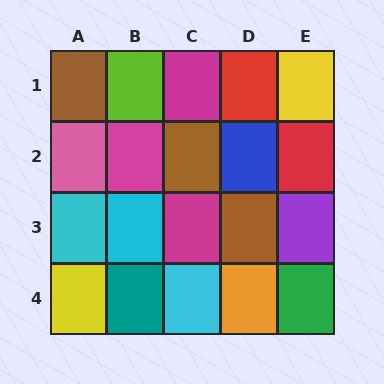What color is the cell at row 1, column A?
Brown.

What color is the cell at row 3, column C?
Magenta.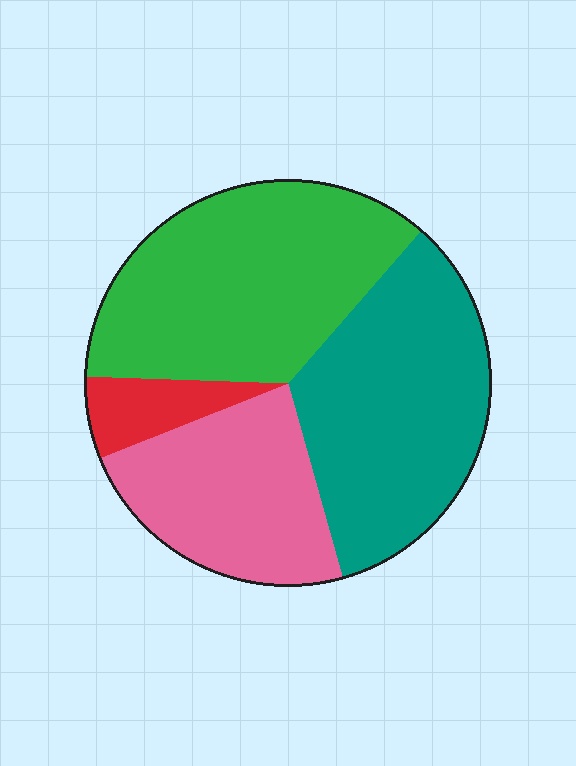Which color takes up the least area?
Red, at roughly 5%.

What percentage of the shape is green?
Green covers 36% of the shape.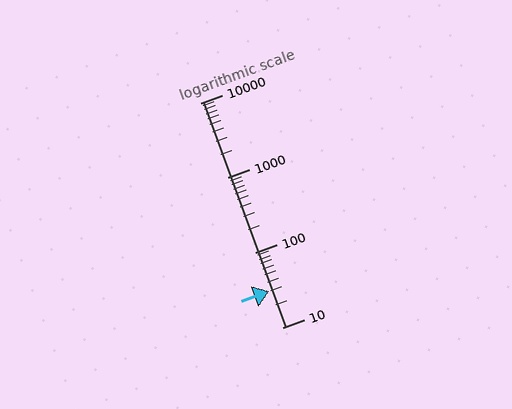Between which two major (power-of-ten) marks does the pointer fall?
The pointer is between 10 and 100.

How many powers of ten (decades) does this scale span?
The scale spans 3 decades, from 10 to 10000.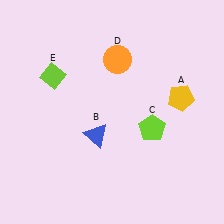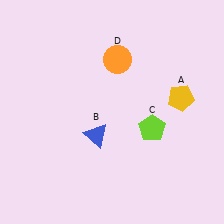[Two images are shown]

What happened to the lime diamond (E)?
The lime diamond (E) was removed in Image 2. It was in the top-left area of Image 1.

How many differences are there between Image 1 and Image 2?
There is 1 difference between the two images.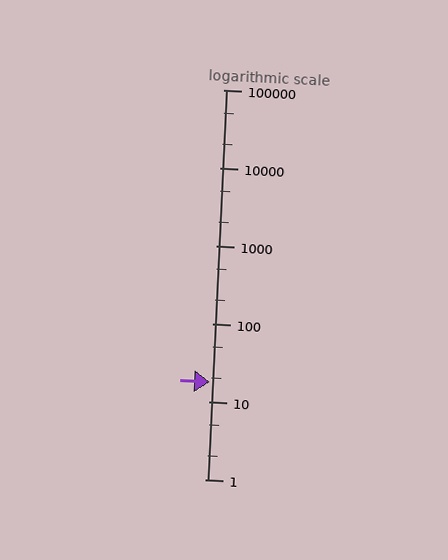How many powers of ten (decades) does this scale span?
The scale spans 5 decades, from 1 to 100000.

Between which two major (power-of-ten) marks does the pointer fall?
The pointer is between 10 and 100.